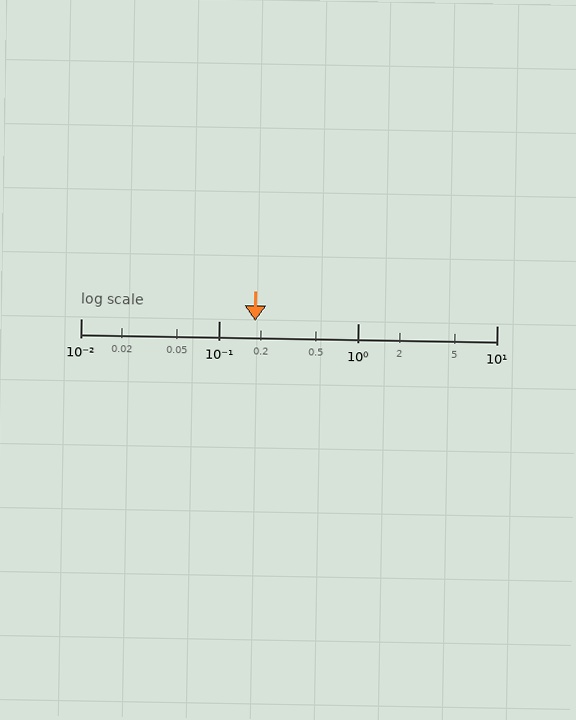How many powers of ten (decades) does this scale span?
The scale spans 3 decades, from 0.01 to 10.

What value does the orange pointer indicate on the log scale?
The pointer indicates approximately 0.18.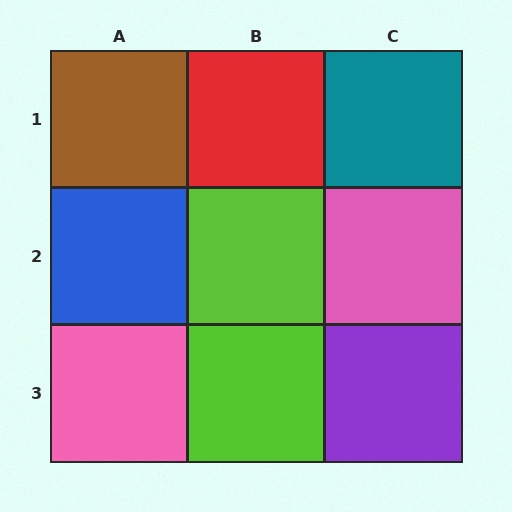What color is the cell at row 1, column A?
Brown.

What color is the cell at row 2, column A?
Blue.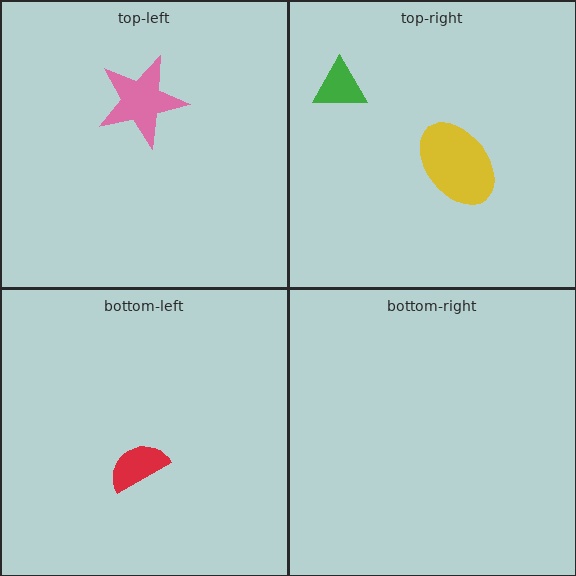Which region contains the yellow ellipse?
The top-right region.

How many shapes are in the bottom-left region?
1.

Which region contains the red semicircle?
The bottom-left region.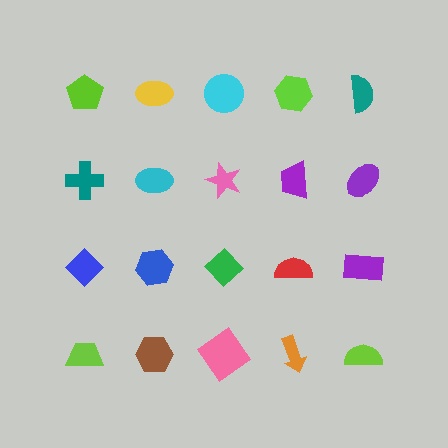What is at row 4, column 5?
A lime semicircle.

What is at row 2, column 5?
A purple ellipse.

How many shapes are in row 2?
5 shapes.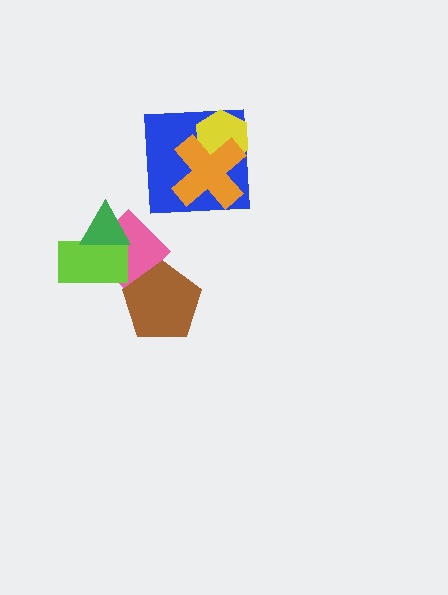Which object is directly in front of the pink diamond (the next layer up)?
The lime rectangle is directly in front of the pink diamond.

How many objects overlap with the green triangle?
2 objects overlap with the green triangle.